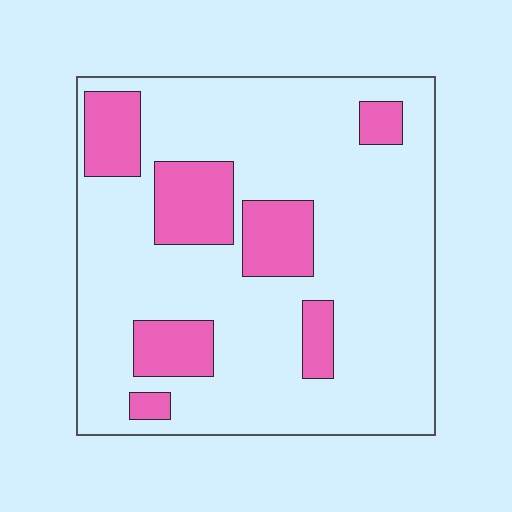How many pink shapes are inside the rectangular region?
7.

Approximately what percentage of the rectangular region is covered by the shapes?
Approximately 20%.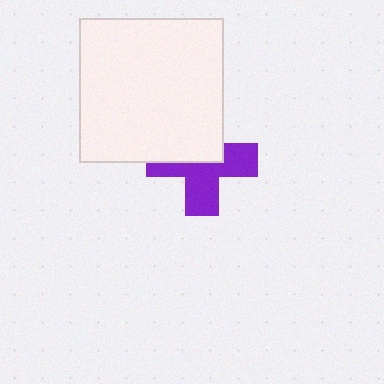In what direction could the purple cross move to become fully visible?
The purple cross could move down. That would shift it out from behind the white square entirely.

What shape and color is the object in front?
The object in front is a white square.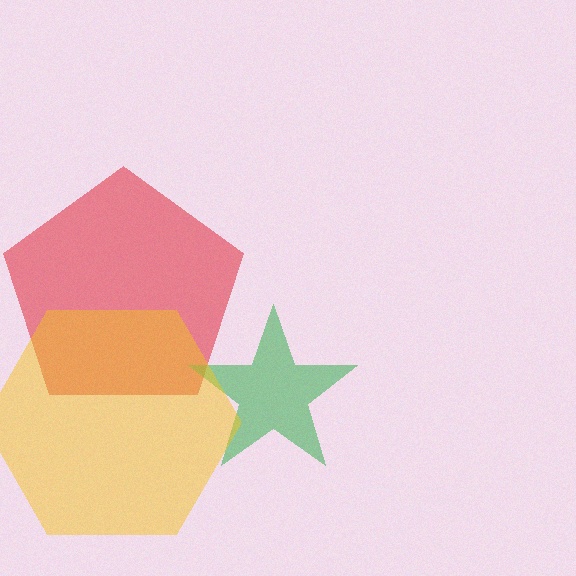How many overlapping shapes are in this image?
There are 3 overlapping shapes in the image.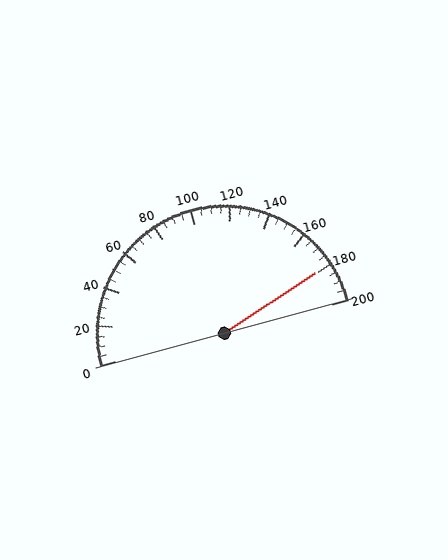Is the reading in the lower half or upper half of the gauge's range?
The reading is in the upper half of the range (0 to 200).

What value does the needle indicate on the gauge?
The needle indicates approximately 180.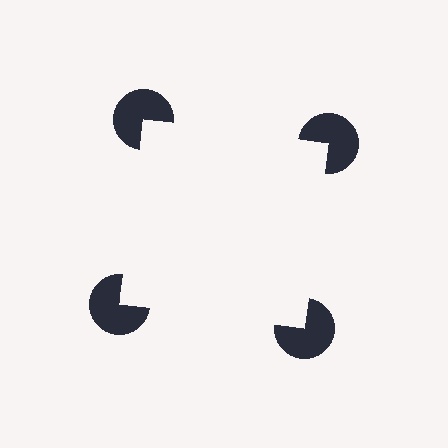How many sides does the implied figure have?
4 sides.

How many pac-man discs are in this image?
There are 4 — one at each vertex of the illusory square.